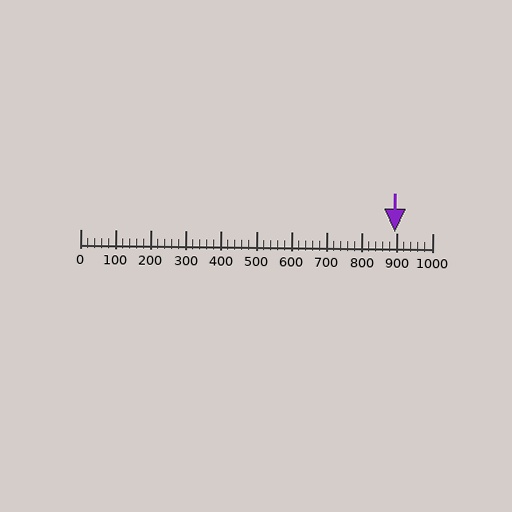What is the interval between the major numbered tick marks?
The major tick marks are spaced 100 units apart.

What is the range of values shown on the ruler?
The ruler shows values from 0 to 1000.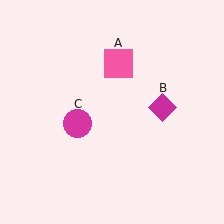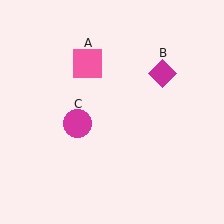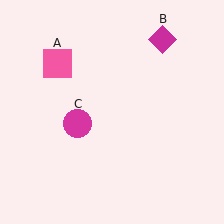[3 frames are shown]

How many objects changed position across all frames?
2 objects changed position: pink square (object A), magenta diamond (object B).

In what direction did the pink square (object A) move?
The pink square (object A) moved left.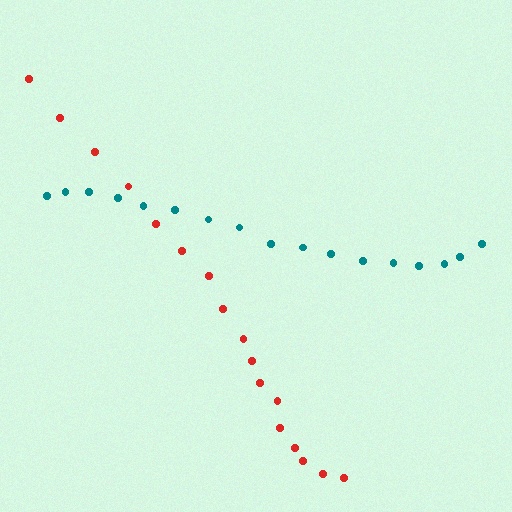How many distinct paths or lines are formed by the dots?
There are 2 distinct paths.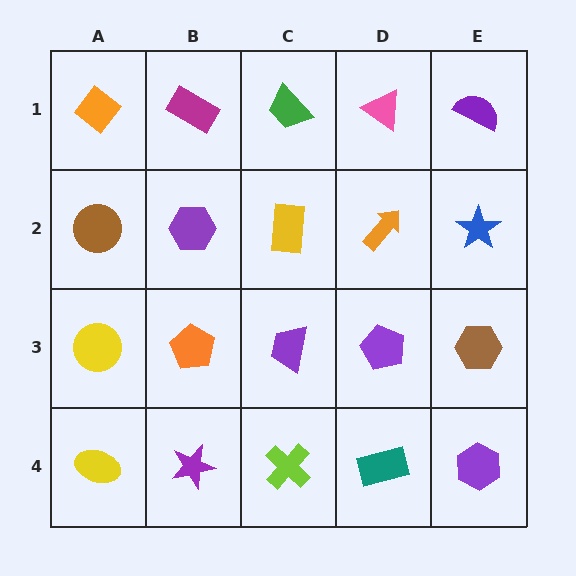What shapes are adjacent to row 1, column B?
A purple hexagon (row 2, column B), an orange diamond (row 1, column A), a green trapezoid (row 1, column C).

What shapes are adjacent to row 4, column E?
A brown hexagon (row 3, column E), a teal rectangle (row 4, column D).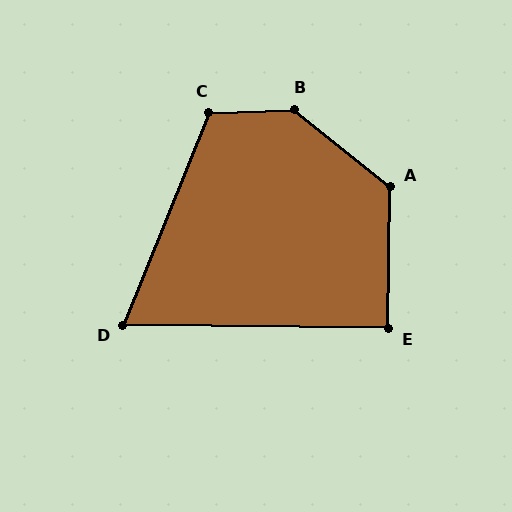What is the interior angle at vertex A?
Approximately 128 degrees (obtuse).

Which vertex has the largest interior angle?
B, at approximately 140 degrees.